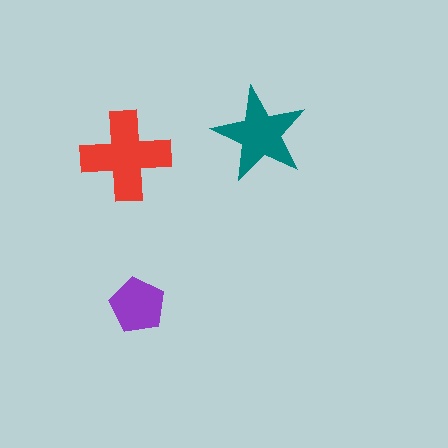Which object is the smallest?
The purple pentagon.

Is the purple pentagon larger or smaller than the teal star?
Smaller.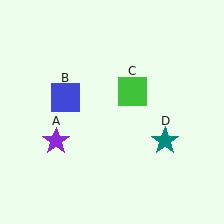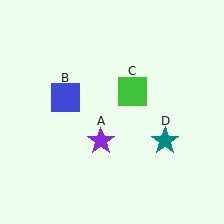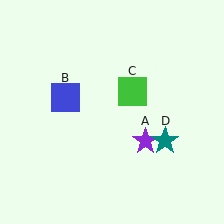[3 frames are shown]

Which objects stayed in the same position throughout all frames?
Blue square (object B) and green square (object C) and teal star (object D) remained stationary.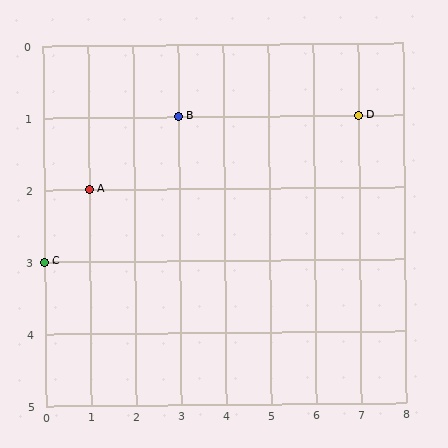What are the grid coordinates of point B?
Point B is at grid coordinates (3, 1).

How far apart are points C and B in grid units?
Points C and B are 3 columns and 2 rows apart (about 3.6 grid units diagonally).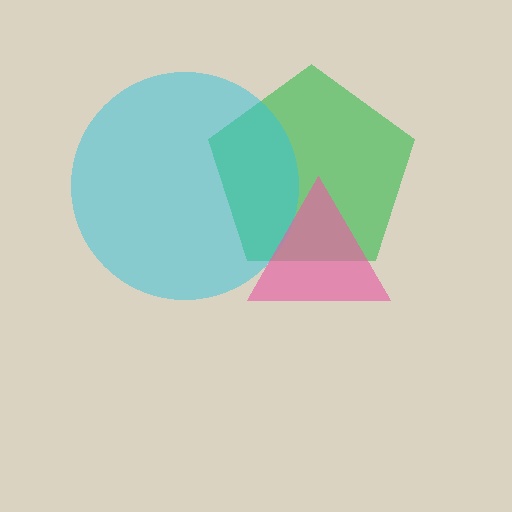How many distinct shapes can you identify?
There are 3 distinct shapes: a green pentagon, a cyan circle, a pink triangle.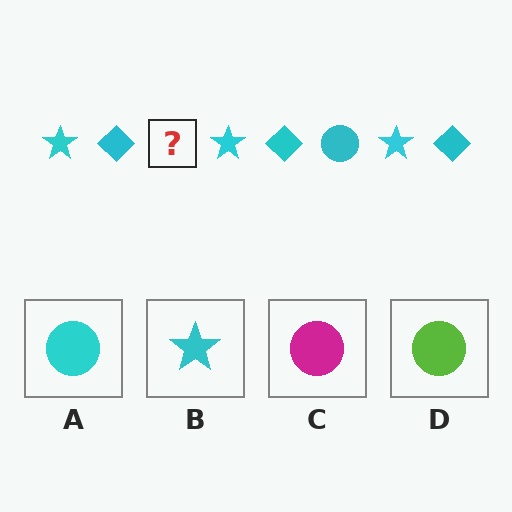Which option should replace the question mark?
Option A.